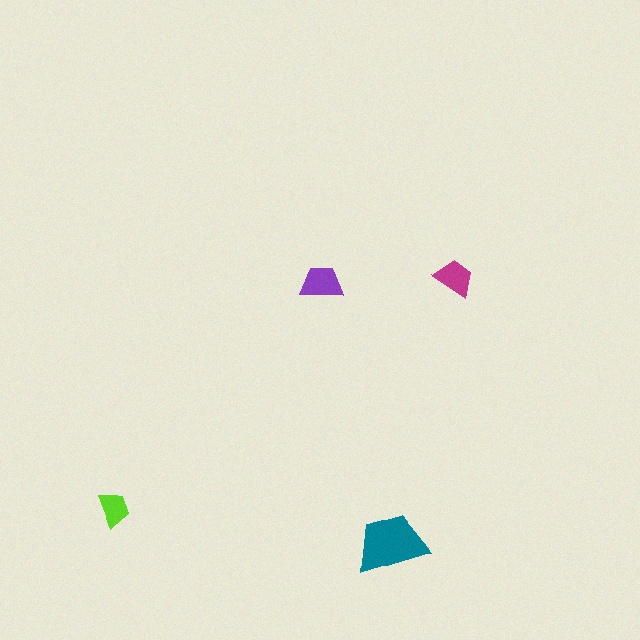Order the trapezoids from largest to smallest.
the teal one, the purple one, the magenta one, the lime one.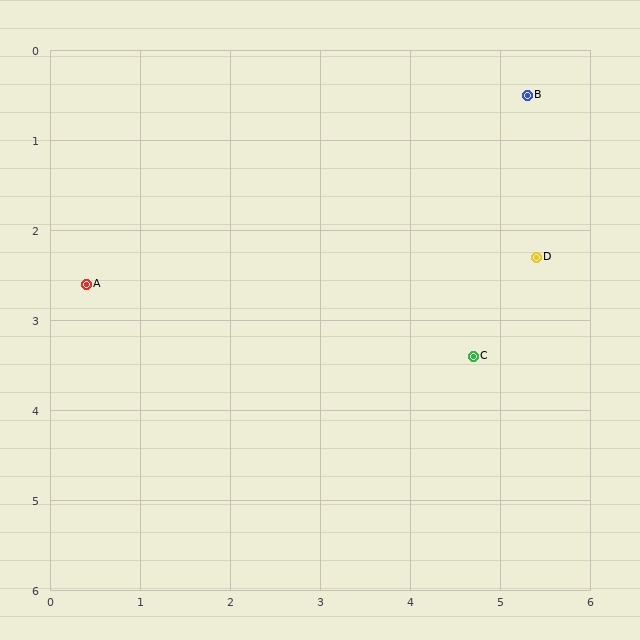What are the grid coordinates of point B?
Point B is at approximately (5.3, 0.5).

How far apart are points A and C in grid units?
Points A and C are about 4.4 grid units apart.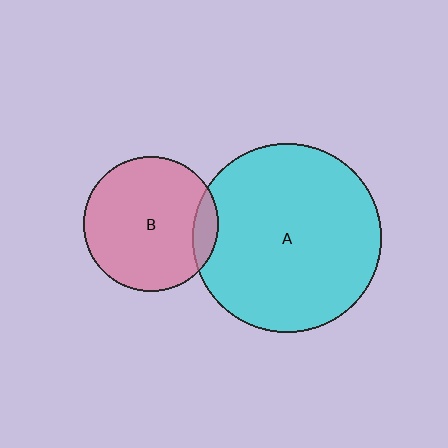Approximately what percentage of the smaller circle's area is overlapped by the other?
Approximately 10%.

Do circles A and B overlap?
Yes.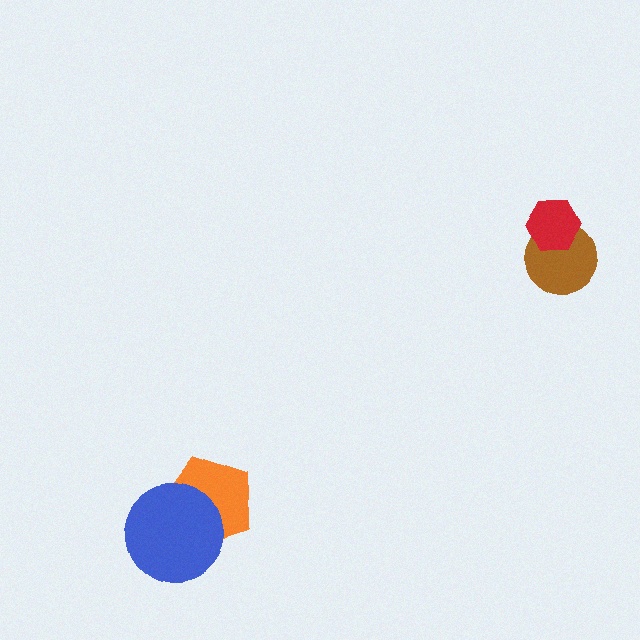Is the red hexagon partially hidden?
No, no other shape covers it.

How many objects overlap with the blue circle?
1 object overlaps with the blue circle.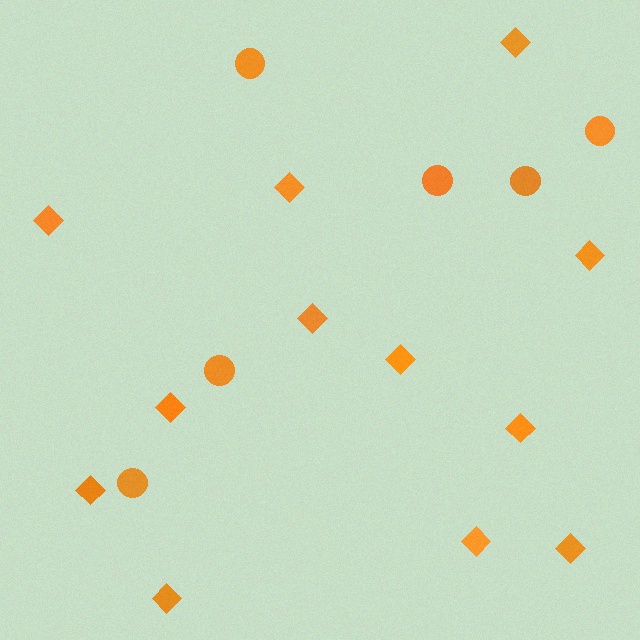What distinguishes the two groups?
There are 2 groups: one group of diamonds (12) and one group of circles (6).